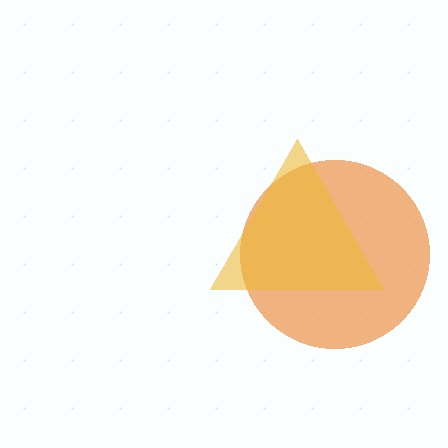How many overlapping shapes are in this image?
There are 2 overlapping shapes in the image.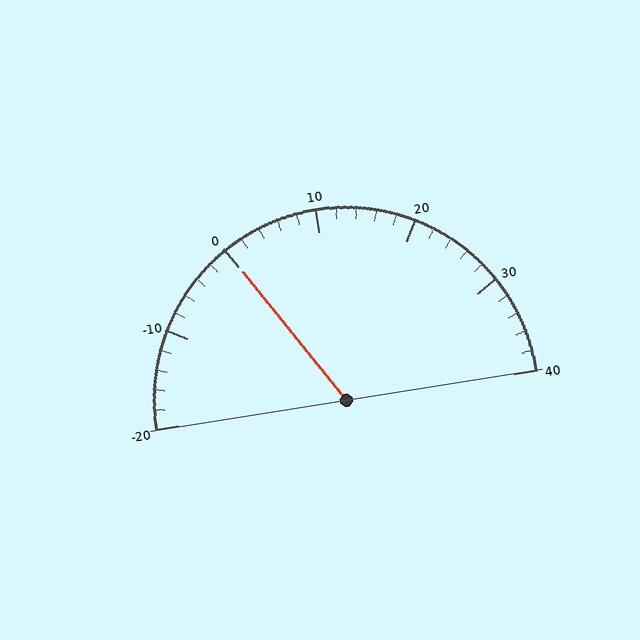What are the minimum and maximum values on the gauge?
The gauge ranges from -20 to 40.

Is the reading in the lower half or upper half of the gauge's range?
The reading is in the lower half of the range (-20 to 40).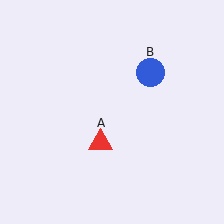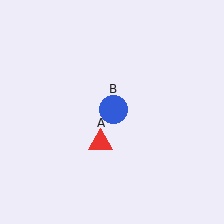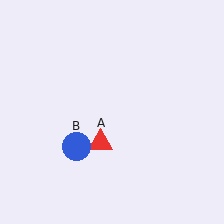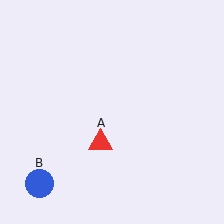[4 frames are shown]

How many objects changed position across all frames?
1 object changed position: blue circle (object B).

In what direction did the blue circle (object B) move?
The blue circle (object B) moved down and to the left.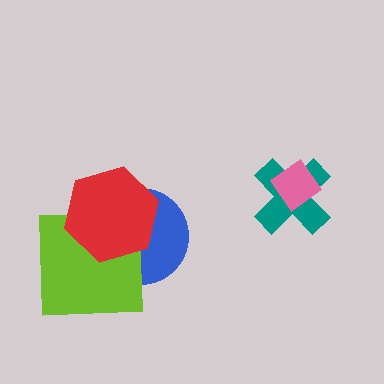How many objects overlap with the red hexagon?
2 objects overlap with the red hexagon.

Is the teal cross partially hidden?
Yes, it is partially covered by another shape.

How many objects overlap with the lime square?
2 objects overlap with the lime square.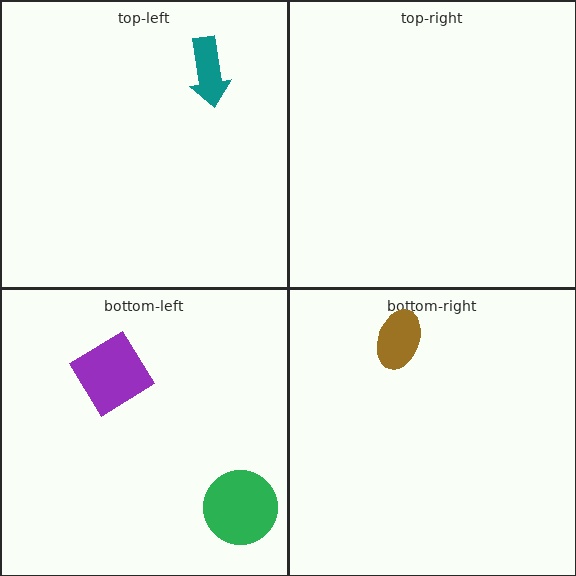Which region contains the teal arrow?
The top-left region.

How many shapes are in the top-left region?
1.